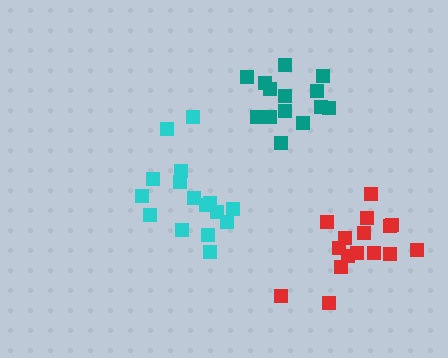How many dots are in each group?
Group 1: 14 dots, Group 2: 16 dots, Group 3: 16 dots (46 total).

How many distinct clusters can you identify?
There are 3 distinct clusters.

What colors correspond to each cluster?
The clusters are colored: teal, cyan, red.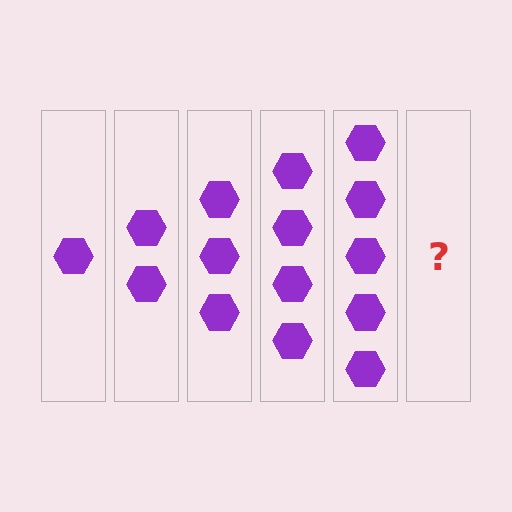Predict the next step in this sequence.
The next step is 6 hexagons.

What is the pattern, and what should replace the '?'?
The pattern is that each step adds one more hexagon. The '?' should be 6 hexagons.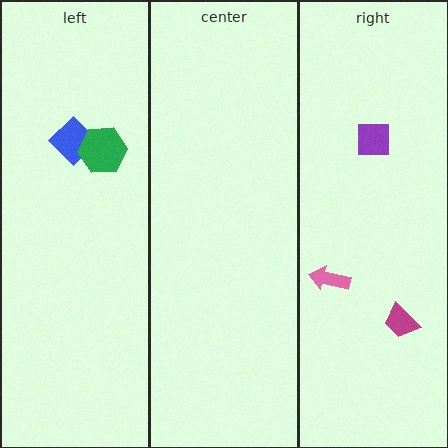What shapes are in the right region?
The purple square, the magenta trapezoid, the pink arrow.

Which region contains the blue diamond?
The left region.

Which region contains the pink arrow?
The right region.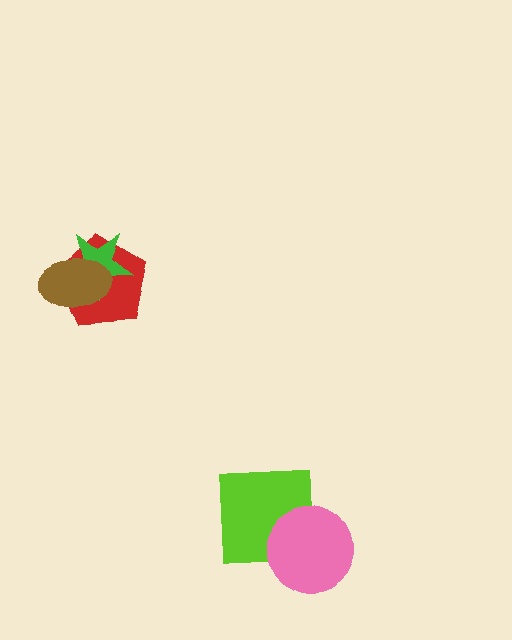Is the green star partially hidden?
Yes, it is partially covered by another shape.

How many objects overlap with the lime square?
1 object overlaps with the lime square.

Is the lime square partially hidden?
Yes, it is partially covered by another shape.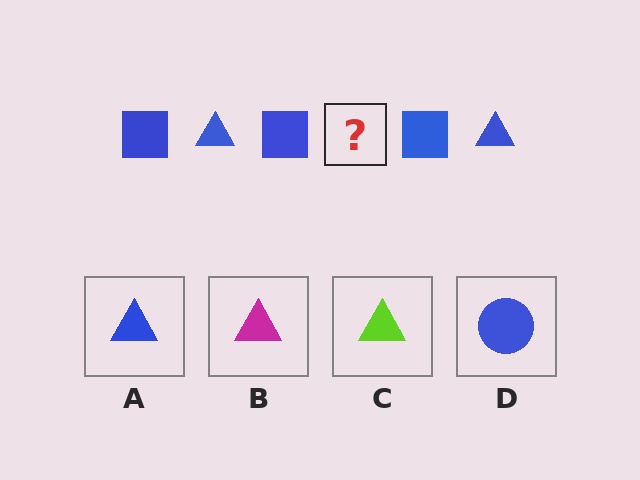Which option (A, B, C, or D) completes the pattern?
A.